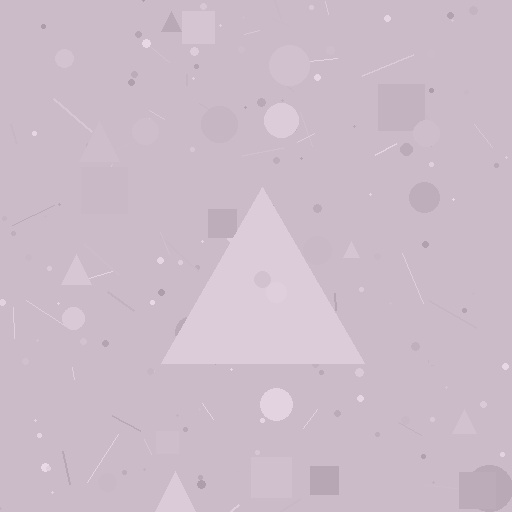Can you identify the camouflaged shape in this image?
The camouflaged shape is a triangle.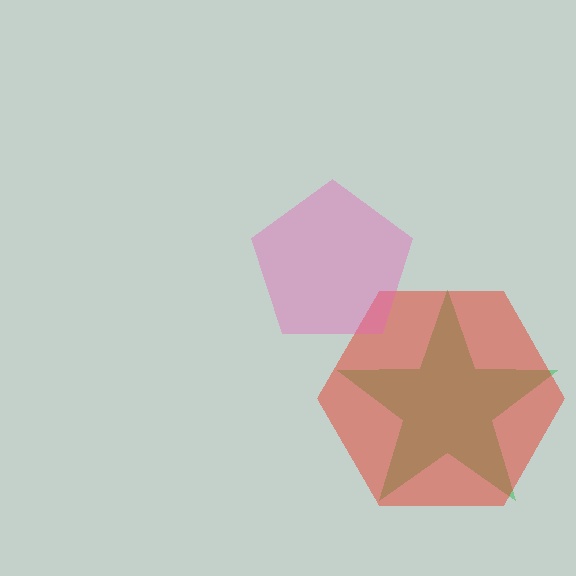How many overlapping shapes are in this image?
There are 3 overlapping shapes in the image.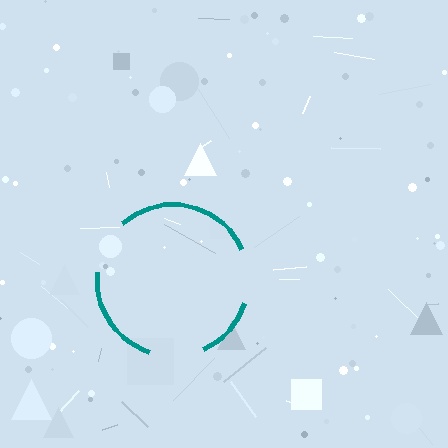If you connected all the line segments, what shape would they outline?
They would outline a circle.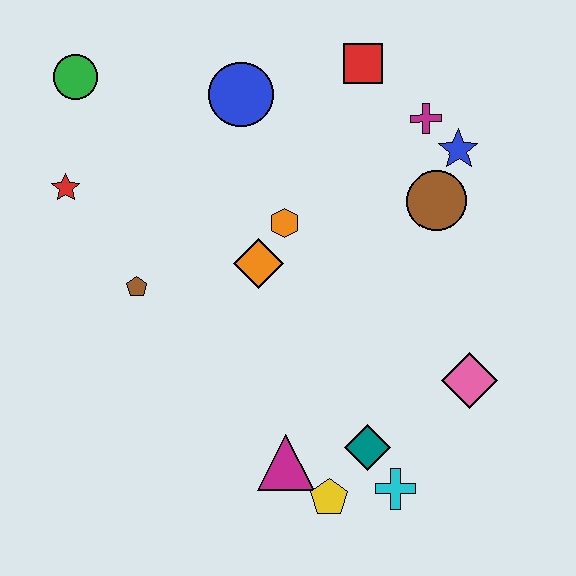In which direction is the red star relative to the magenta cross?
The red star is to the left of the magenta cross.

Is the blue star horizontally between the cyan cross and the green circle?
No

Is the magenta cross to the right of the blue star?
No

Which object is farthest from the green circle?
The cyan cross is farthest from the green circle.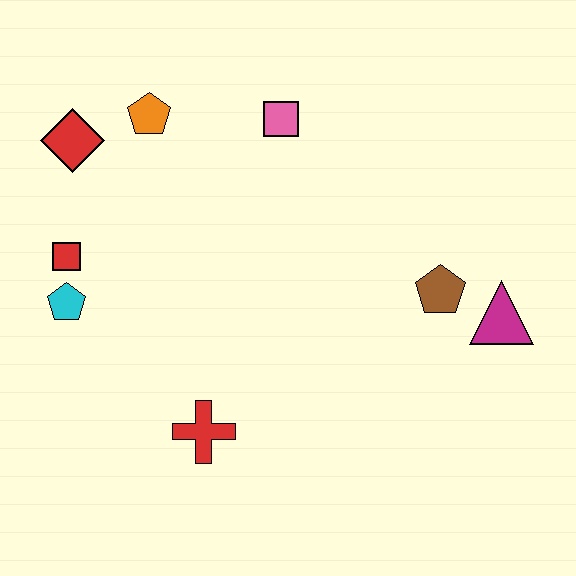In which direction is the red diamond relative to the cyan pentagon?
The red diamond is above the cyan pentagon.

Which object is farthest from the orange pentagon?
The magenta triangle is farthest from the orange pentagon.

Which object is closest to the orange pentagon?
The red diamond is closest to the orange pentagon.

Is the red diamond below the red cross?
No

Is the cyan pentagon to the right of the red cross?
No